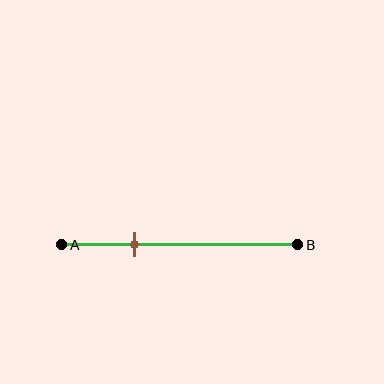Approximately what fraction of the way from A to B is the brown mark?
The brown mark is approximately 30% of the way from A to B.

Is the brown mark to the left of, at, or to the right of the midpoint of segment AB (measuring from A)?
The brown mark is to the left of the midpoint of segment AB.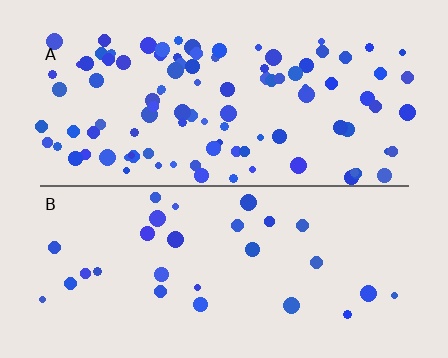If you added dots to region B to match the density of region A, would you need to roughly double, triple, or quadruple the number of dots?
Approximately quadruple.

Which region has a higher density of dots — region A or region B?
A (the top).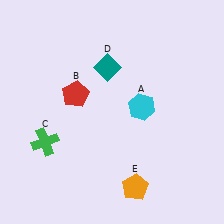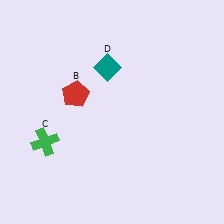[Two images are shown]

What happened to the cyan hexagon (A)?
The cyan hexagon (A) was removed in Image 2. It was in the top-right area of Image 1.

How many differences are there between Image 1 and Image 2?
There are 2 differences between the two images.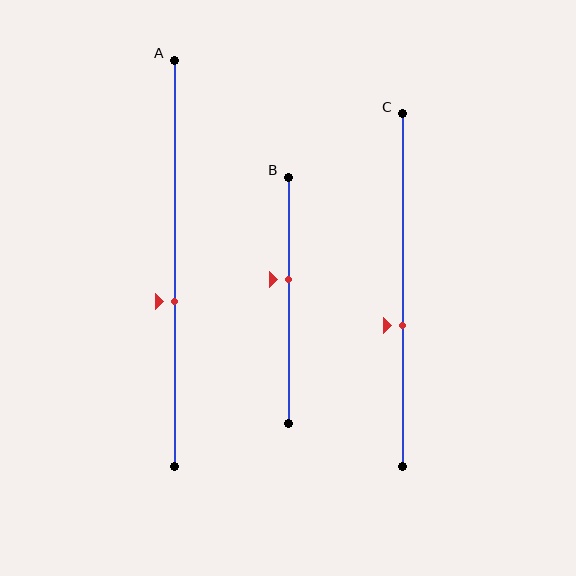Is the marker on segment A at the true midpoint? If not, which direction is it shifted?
No, the marker on segment A is shifted downward by about 9% of the segment length.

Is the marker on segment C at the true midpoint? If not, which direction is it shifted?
No, the marker on segment C is shifted downward by about 10% of the segment length.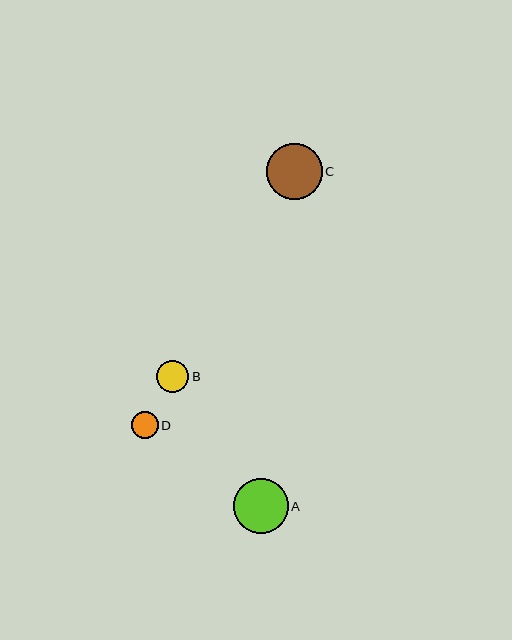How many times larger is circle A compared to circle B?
Circle A is approximately 1.7 times the size of circle B.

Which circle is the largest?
Circle C is the largest with a size of approximately 56 pixels.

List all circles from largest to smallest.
From largest to smallest: C, A, B, D.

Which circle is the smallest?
Circle D is the smallest with a size of approximately 27 pixels.